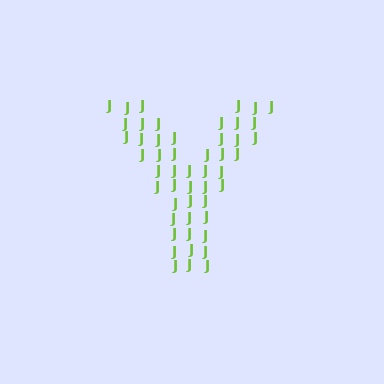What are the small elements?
The small elements are letter J's.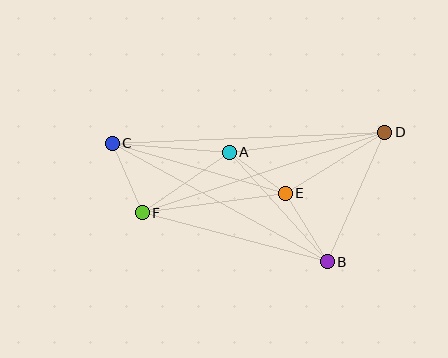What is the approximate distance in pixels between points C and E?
The distance between C and E is approximately 180 pixels.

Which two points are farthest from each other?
Points C and D are farthest from each other.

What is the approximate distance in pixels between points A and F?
The distance between A and F is approximately 106 pixels.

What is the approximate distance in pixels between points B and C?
The distance between B and C is approximately 246 pixels.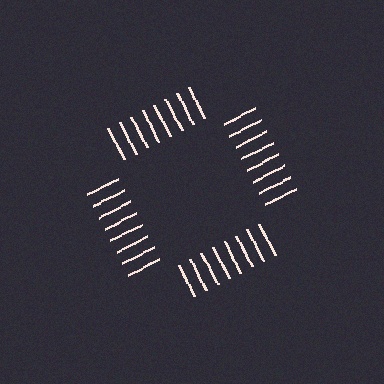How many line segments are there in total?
32 — 8 along each of the 4 edges.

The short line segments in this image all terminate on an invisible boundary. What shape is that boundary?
An illusory square — the line segments terminate on its edges but no continuous stroke is drawn.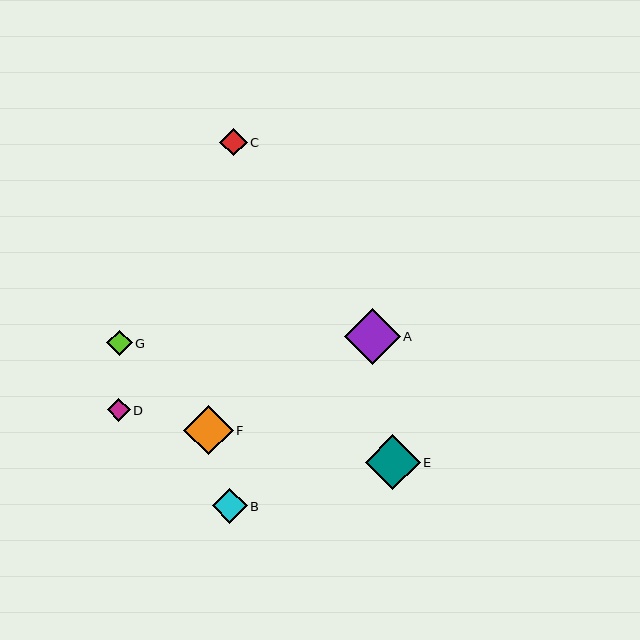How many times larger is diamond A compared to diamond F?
Diamond A is approximately 1.1 times the size of diamond F.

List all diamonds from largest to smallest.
From largest to smallest: A, E, F, B, C, G, D.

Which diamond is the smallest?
Diamond D is the smallest with a size of approximately 23 pixels.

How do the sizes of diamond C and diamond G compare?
Diamond C and diamond G are approximately the same size.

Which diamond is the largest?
Diamond A is the largest with a size of approximately 55 pixels.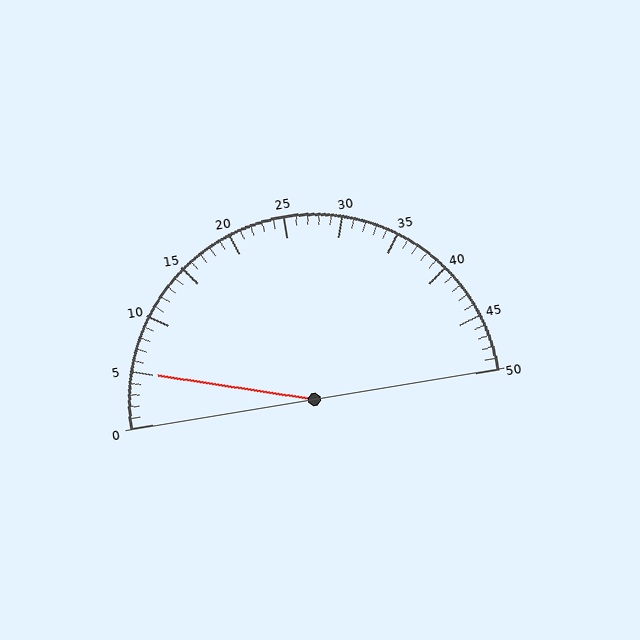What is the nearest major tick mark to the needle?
The nearest major tick mark is 5.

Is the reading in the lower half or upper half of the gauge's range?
The reading is in the lower half of the range (0 to 50).